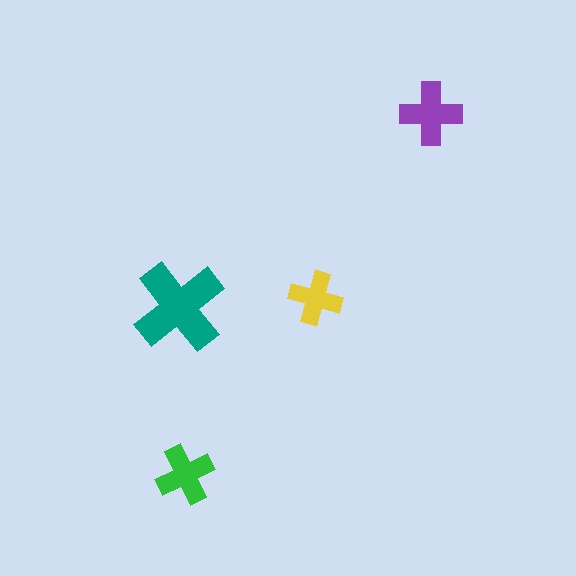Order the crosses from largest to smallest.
the teal one, the purple one, the green one, the yellow one.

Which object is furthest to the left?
The teal cross is leftmost.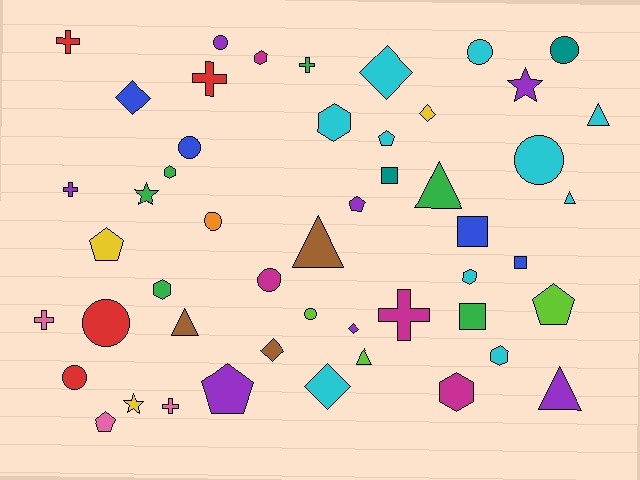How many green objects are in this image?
There are 6 green objects.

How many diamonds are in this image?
There are 6 diamonds.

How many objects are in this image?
There are 50 objects.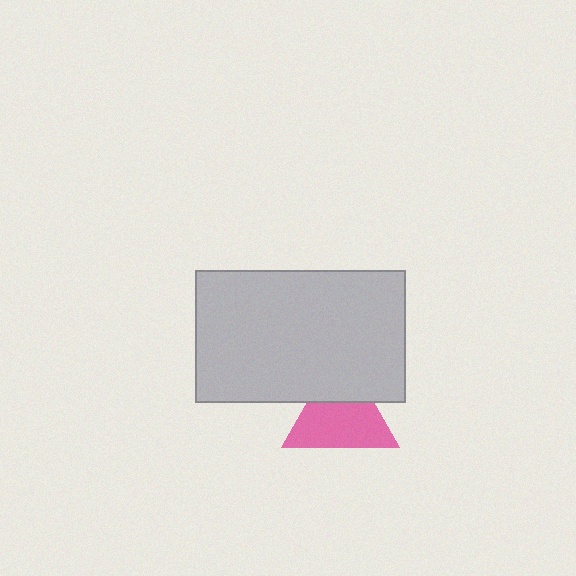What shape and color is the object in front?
The object in front is a light gray rectangle.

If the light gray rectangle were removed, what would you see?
You would see the complete pink triangle.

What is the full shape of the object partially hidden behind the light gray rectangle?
The partially hidden object is a pink triangle.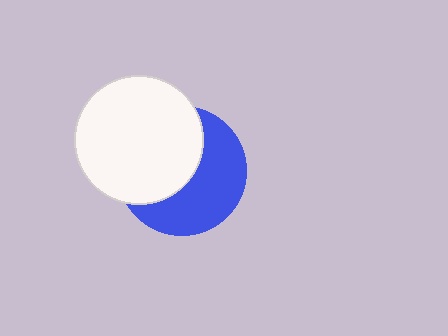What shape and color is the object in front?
The object in front is a white circle.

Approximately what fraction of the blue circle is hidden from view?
Roughly 50% of the blue circle is hidden behind the white circle.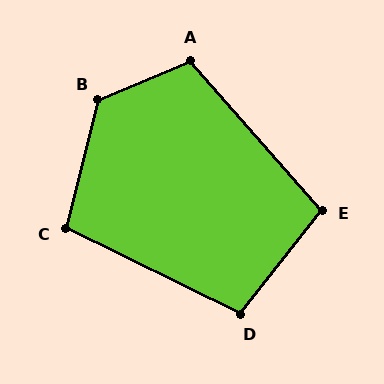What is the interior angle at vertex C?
Approximately 102 degrees (obtuse).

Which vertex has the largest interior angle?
B, at approximately 127 degrees.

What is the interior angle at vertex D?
Approximately 102 degrees (obtuse).